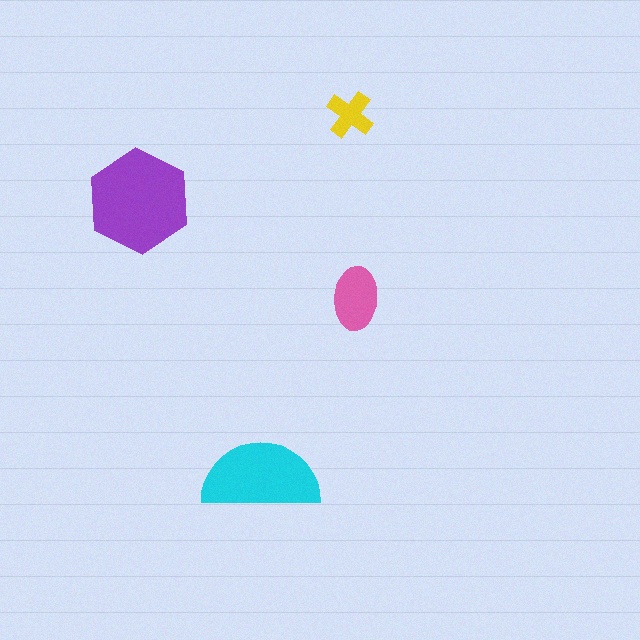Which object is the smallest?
The yellow cross.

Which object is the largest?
The purple hexagon.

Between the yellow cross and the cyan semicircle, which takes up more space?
The cyan semicircle.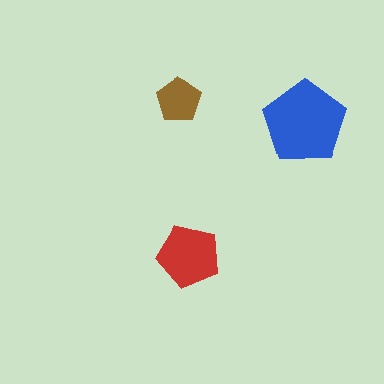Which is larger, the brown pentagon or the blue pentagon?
The blue one.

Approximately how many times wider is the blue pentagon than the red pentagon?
About 1.5 times wider.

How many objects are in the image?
There are 3 objects in the image.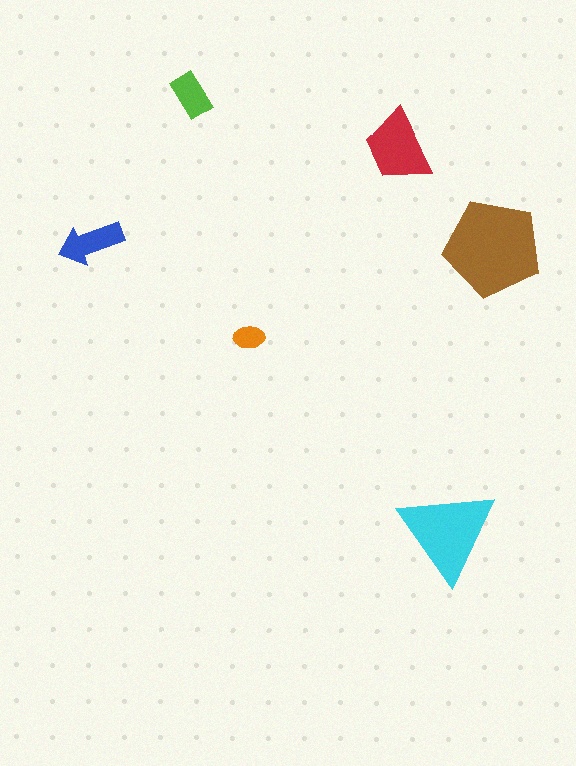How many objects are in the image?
There are 6 objects in the image.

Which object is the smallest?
The orange ellipse.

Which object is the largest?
The brown pentagon.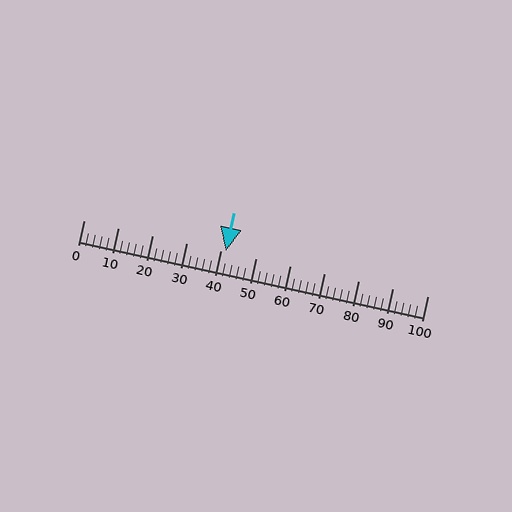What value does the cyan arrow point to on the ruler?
The cyan arrow points to approximately 41.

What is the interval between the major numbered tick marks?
The major tick marks are spaced 10 units apart.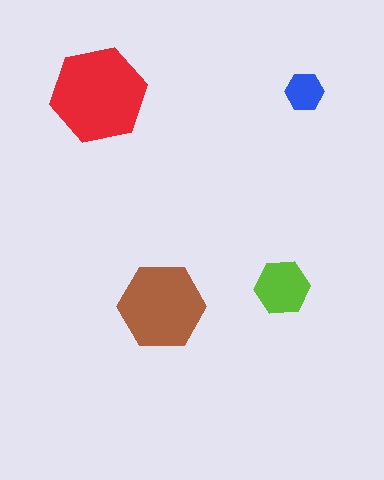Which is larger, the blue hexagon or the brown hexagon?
The brown one.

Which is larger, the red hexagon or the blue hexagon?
The red one.